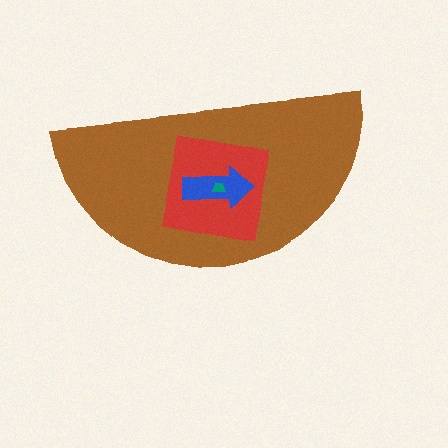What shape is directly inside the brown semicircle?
The red square.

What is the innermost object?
The teal trapezoid.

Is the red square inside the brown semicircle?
Yes.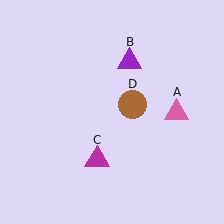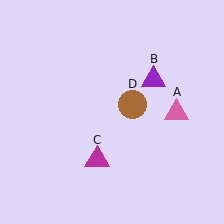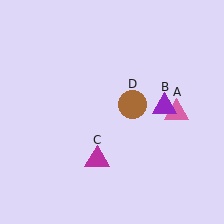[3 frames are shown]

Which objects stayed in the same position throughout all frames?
Pink triangle (object A) and magenta triangle (object C) and brown circle (object D) remained stationary.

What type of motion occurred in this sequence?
The purple triangle (object B) rotated clockwise around the center of the scene.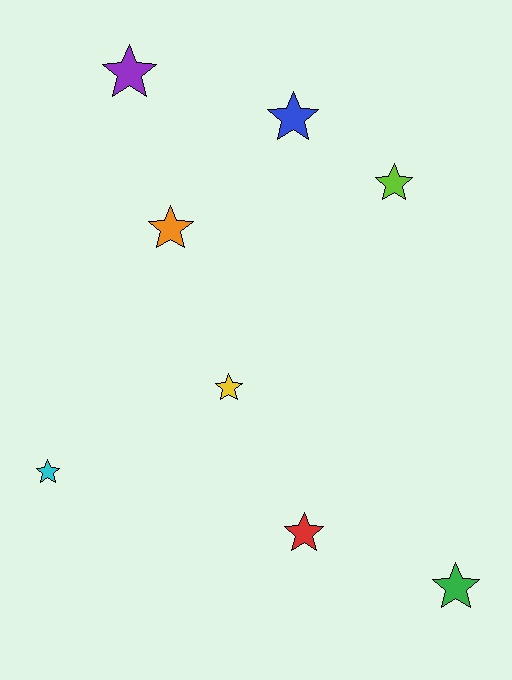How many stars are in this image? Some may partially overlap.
There are 8 stars.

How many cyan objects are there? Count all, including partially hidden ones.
There is 1 cyan object.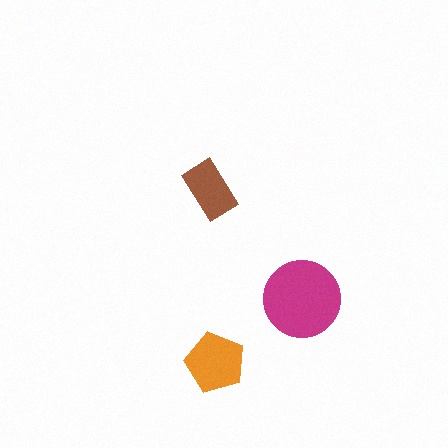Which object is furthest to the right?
The magenta circle is rightmost.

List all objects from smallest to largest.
The brown rectangle, the orange pentagon, the magenta circle.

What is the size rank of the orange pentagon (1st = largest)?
2nd.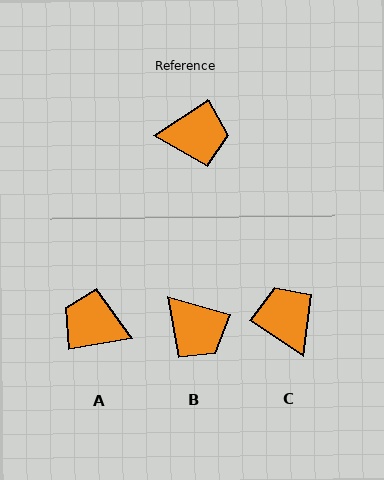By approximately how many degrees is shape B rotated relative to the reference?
Approximately 50 degrees clockwise.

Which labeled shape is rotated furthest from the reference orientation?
A, about 156 degrees away.